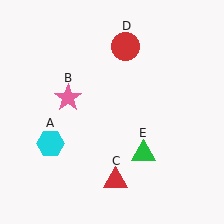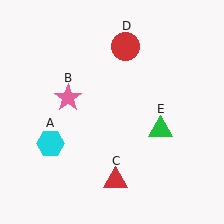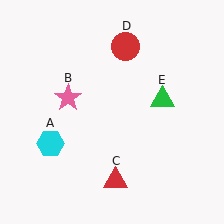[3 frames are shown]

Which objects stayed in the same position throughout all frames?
Cyan hexagon (object A) and pink star (object B) and red triangle (object C) and red circle (object D) remained stationary.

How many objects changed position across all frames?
1 object changed position: green triangle (object E).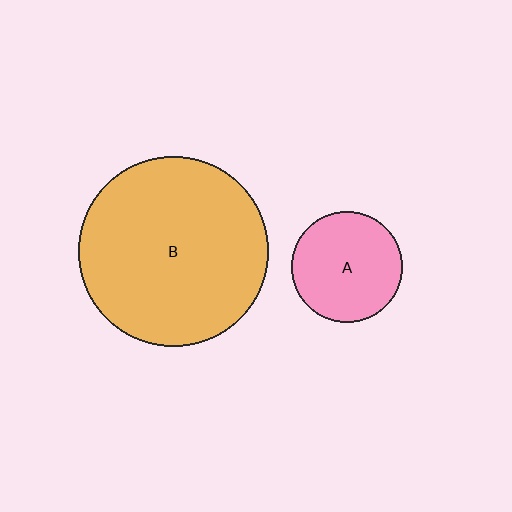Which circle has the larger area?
Circle B (orange).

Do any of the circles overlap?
No, none of the circles overlap.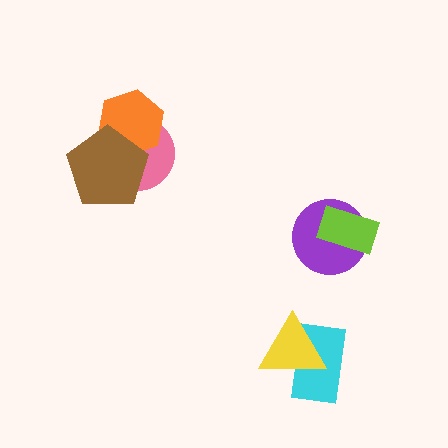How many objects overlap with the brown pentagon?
2 objects overlap with the brown pentagon.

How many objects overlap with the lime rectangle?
1 object overlaps with the lime rectangle.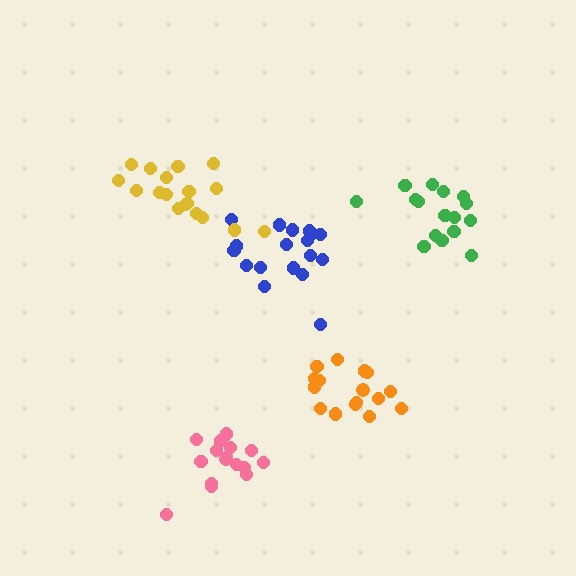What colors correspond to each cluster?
The clusters are colored: pink, orange, blue, green, yellow.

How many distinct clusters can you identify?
There are 5 distinct clusters.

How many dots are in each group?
Group 1: 16 dots, Group 2: 16 dots, Group 3: 18 dots, Group 4: 16 dots, Group 5: 18 dots (84 total).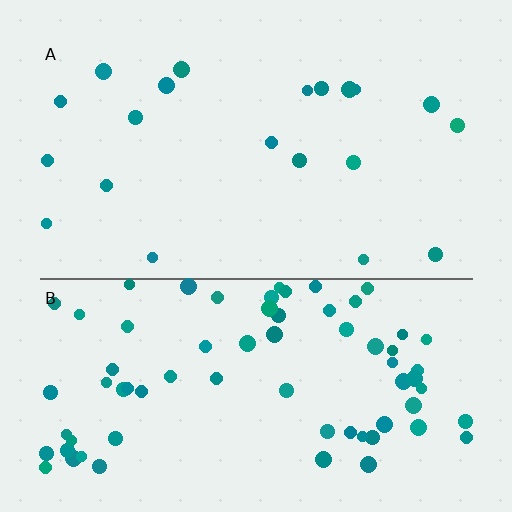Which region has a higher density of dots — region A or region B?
B (the bottom).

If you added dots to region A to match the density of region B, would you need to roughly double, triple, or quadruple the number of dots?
Approximately quadruple.